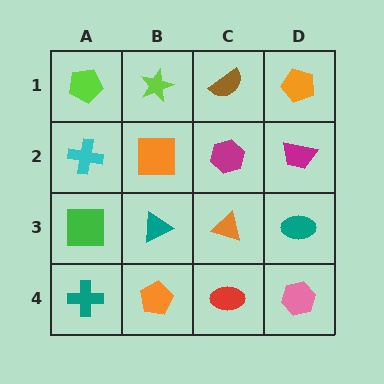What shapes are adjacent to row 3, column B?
An orange square (row 2, column B), an orange pentagon (row 4, column B), a green square (row 3, column A), an orange triangle (row 3, column C).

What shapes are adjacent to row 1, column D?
A magenta trapezoid (row 2, column D), a brown semicircle (row 1, column C).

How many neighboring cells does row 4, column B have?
3.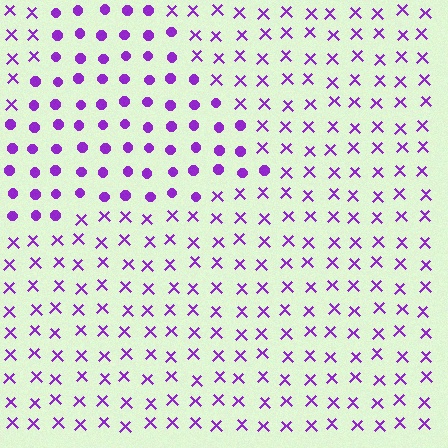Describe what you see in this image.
The image is filled with small purple elements arranged in a uniform grid. A triangle-shaped region contains circles, while the surrounding area contains X marks. The boundary is defined purely by the change in element shape.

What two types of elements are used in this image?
The image uses circles inside the triangle region and X marks outside it.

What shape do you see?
I see a triangle.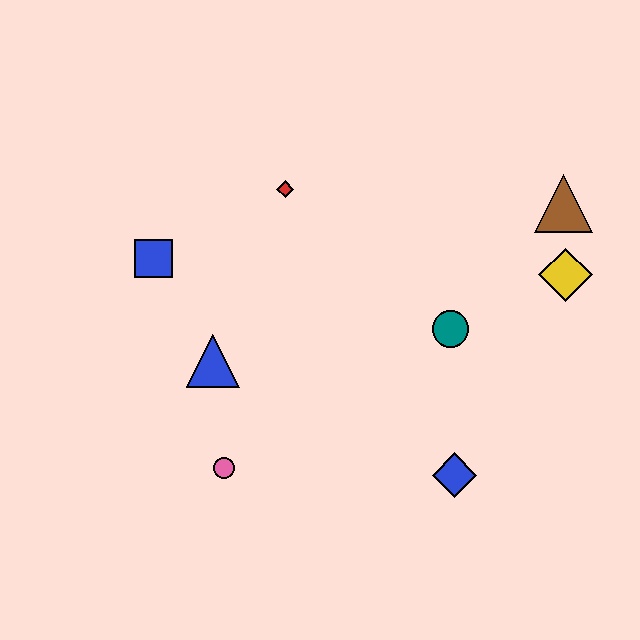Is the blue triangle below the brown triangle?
Yes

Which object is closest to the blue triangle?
The pink circle is closest to the blue triangle.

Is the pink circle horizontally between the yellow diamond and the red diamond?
No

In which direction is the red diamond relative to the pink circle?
The red diamond is above the pink circle.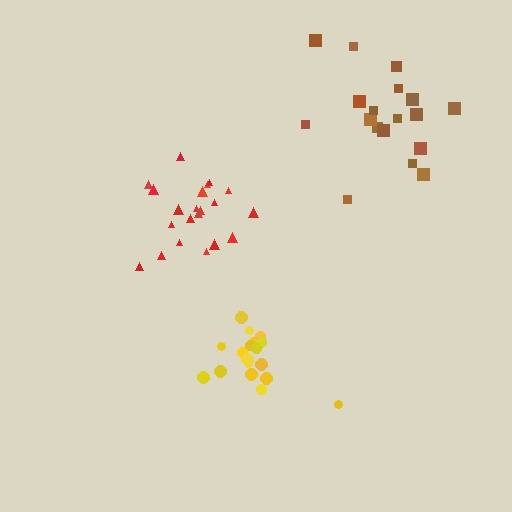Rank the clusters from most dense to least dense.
yellow, red, brown.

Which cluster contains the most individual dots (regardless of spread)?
Red (21).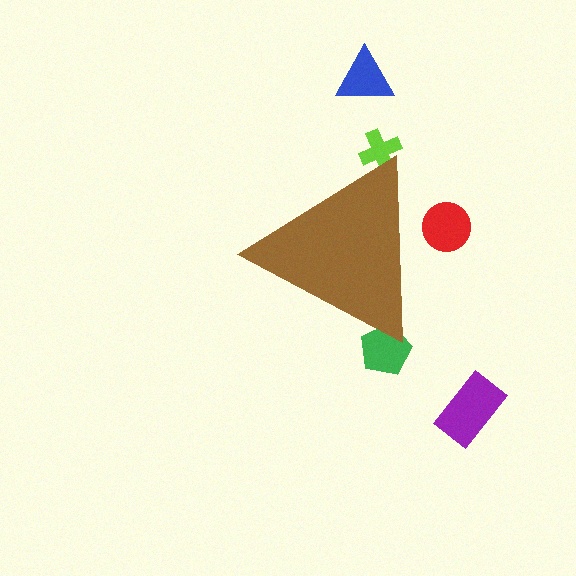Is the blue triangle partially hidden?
No, the blue triangle is fully visible.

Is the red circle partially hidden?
Yes, the red circle is partially hidden behind the brown triangle.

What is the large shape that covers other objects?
A brown triangle.